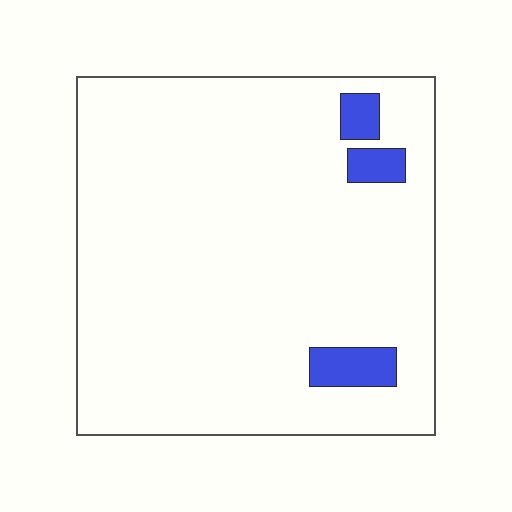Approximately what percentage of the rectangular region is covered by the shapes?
Approximately 5%.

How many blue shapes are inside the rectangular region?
3.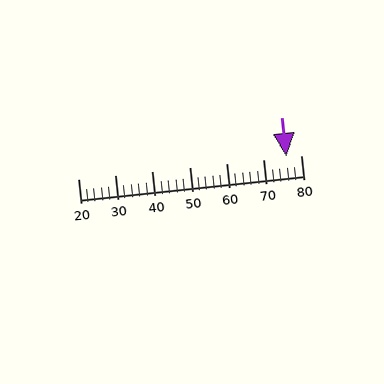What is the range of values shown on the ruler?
The ruler shows values from 20 to 80.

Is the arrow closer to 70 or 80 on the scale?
The arrow is closer to 80.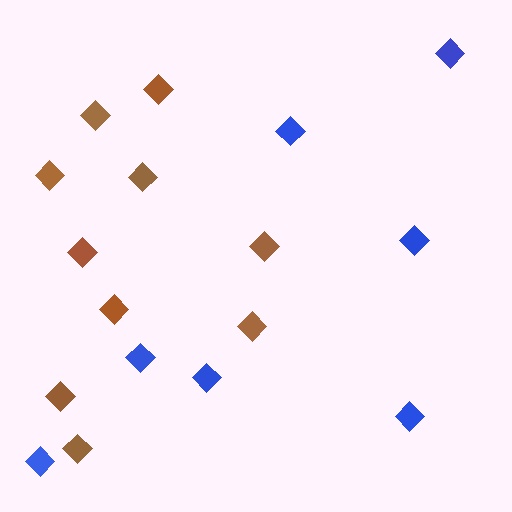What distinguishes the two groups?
There are 2 groups: one group of brown diamonds (10) and one group of blue diamonds (7).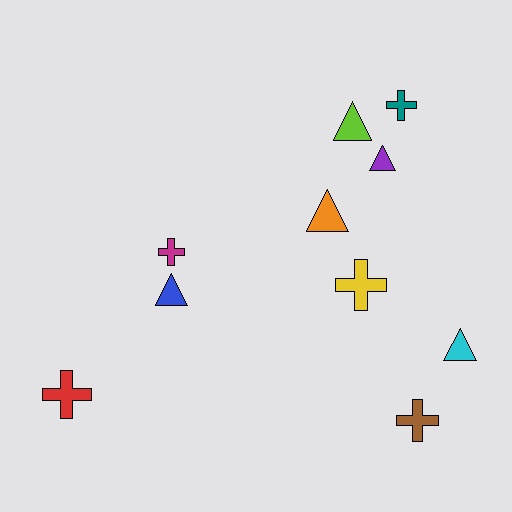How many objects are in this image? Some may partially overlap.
There are 10 objects.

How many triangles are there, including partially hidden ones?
There are 5 triangles.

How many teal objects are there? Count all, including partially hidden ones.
There is 1 teal object.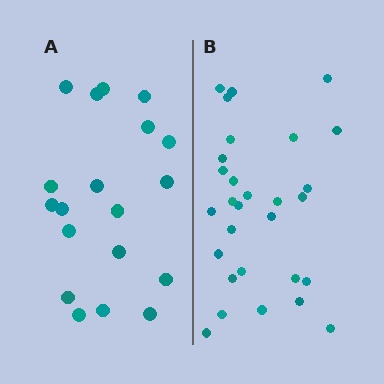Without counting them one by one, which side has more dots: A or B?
Region B (the right region) has more dots.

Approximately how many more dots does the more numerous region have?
Region B has roughly 10 or so more dots than region A.